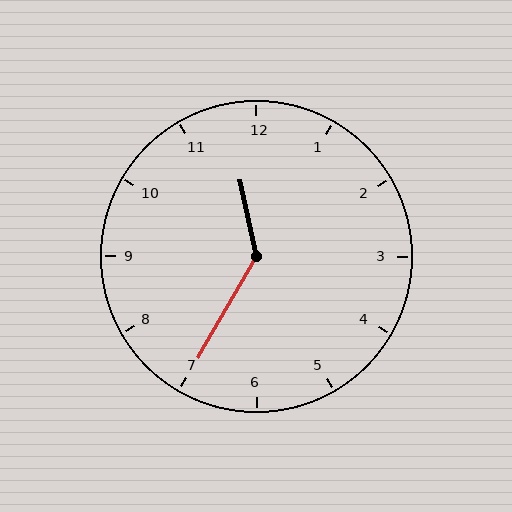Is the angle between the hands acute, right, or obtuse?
It is obtuse.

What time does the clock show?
11:35.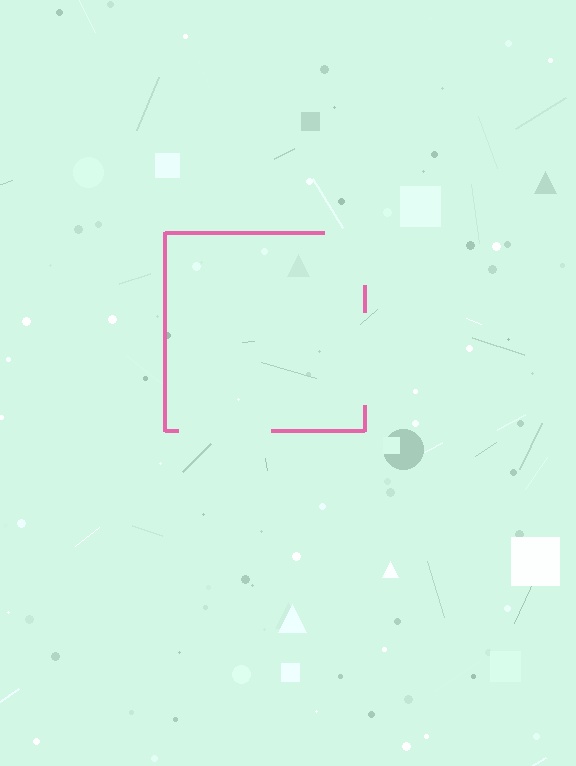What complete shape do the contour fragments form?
The contour fragments form a square.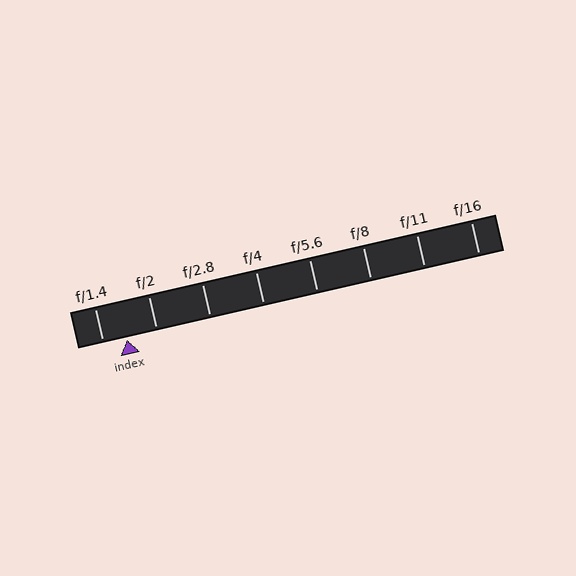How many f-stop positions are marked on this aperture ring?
There are 8 f-stop positions marked.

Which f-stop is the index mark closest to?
The index mark is closest to f/1.4.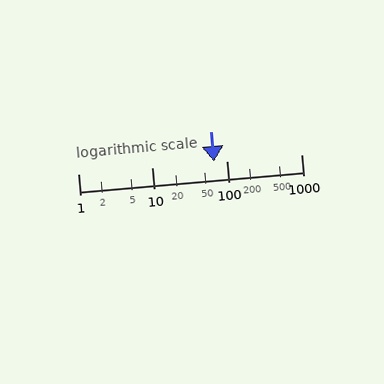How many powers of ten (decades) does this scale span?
The scale spans 3 decades, from 1 to 1000.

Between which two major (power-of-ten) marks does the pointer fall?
The pointer is between 10 and 100.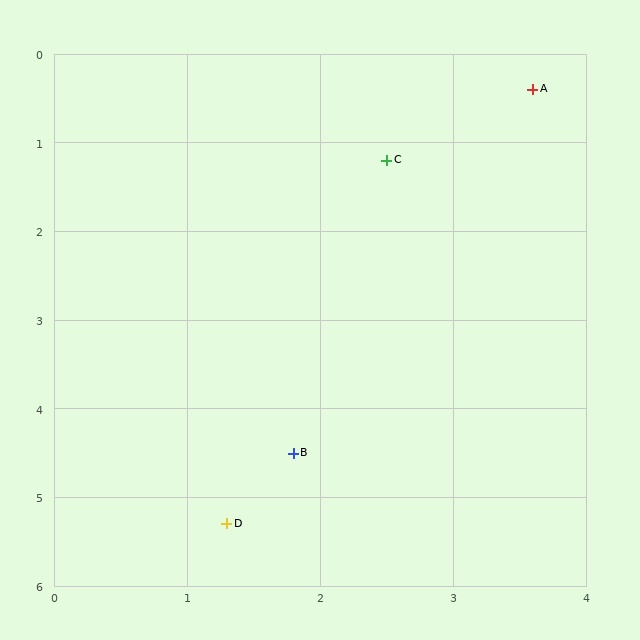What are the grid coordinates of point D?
Point D is at approximately (1.3, 5.3).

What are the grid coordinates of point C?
Point C is at approximately (2.5, 1.2).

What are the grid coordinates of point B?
Point B is at approximately (1.8, 4.5).